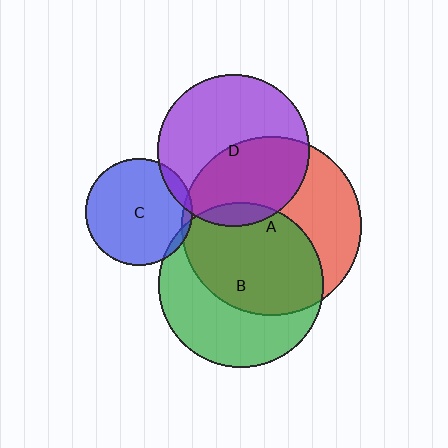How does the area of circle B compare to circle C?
Approximately 2.4 times.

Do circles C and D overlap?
Yes.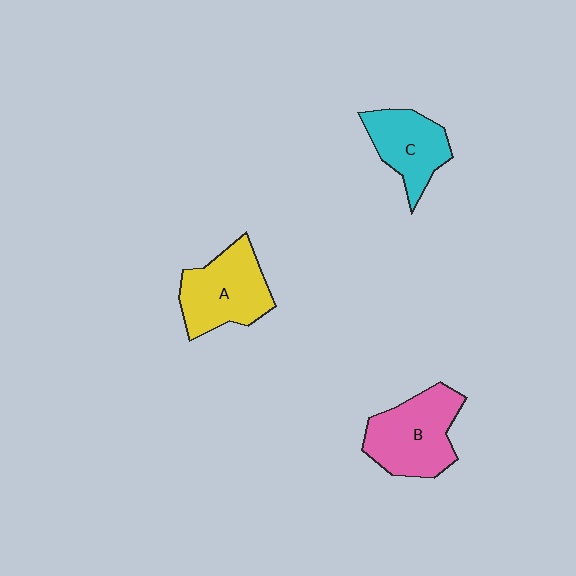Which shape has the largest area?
Shape B (pink).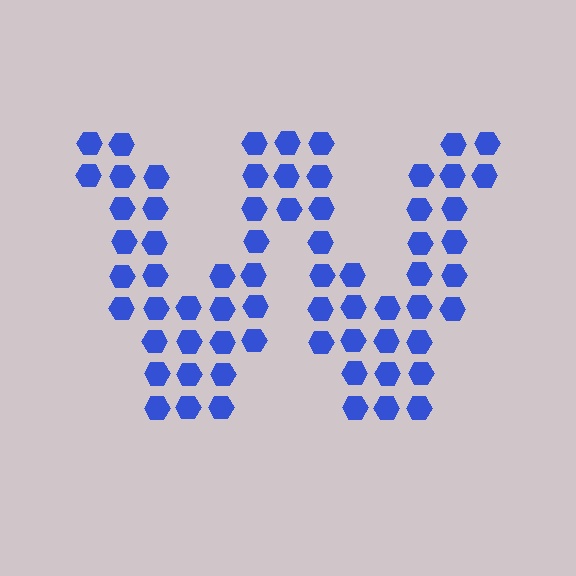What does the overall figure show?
The overall figure shows the letter W.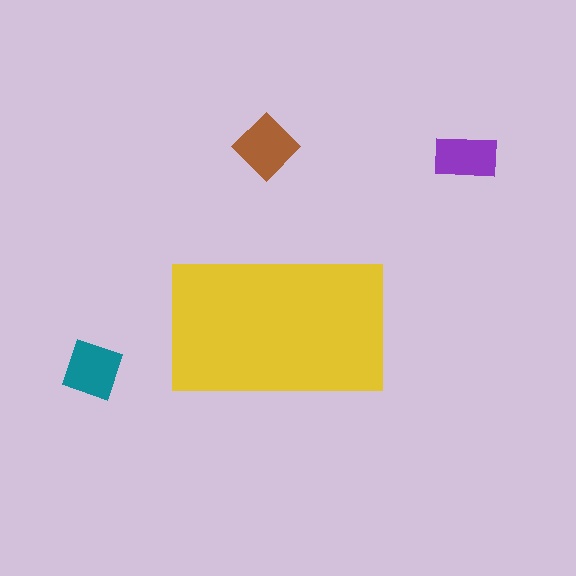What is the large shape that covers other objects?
A yellow rectangle.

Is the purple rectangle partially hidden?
No, the purple rectangle is fully visible.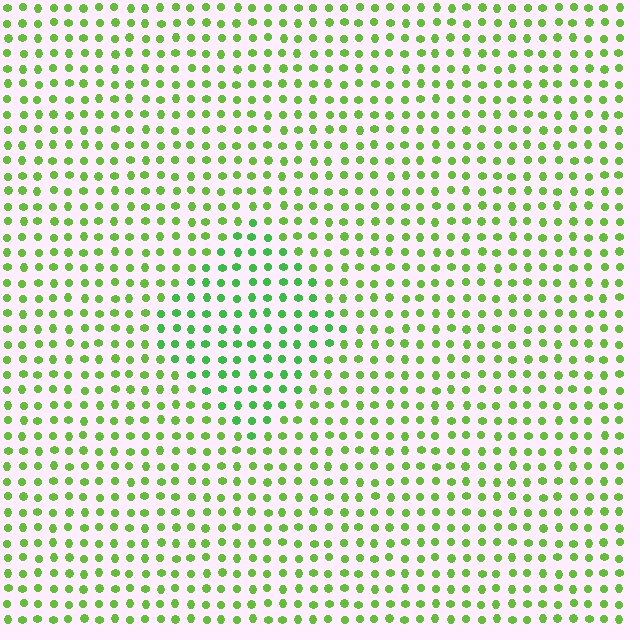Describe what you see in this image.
The image is filled with small lime elements in a uniform arrangement. A diamond-shaped region is visible where the elements are tinted to a slightly different hue, forming a subtle color boundary.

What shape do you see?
I see a diamond.